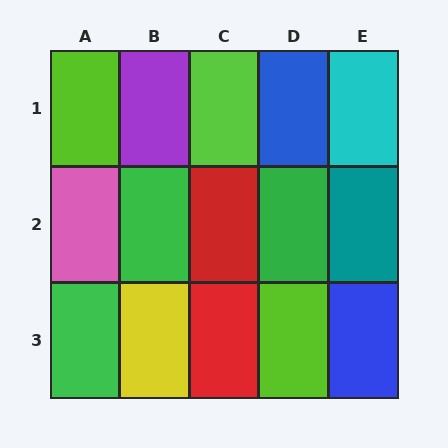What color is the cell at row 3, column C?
Red.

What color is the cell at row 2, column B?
Green.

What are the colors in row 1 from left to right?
Lime, purple, lime, blue, cyan.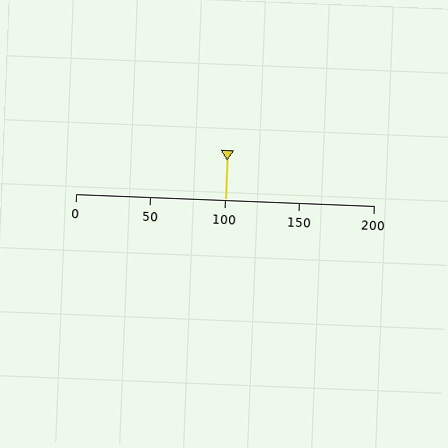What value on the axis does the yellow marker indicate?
The marker indicates approximately 100.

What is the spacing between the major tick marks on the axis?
The major ticks are spaced 50 apart.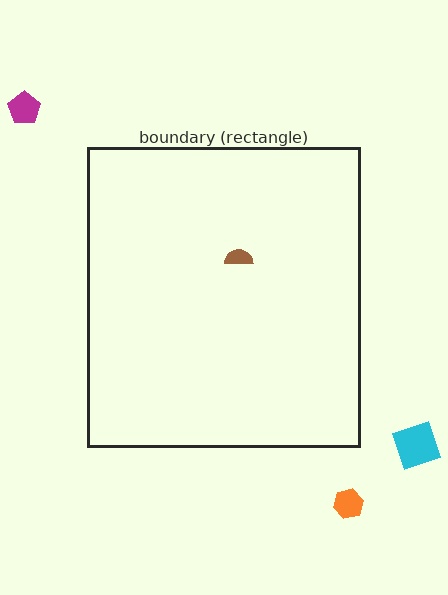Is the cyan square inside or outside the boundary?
Outside.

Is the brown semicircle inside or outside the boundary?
Inside.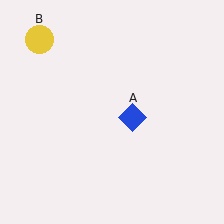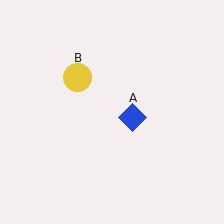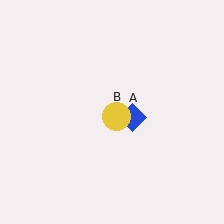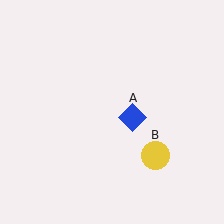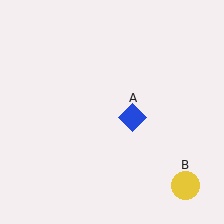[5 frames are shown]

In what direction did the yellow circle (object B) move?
The yellow circle (object B) moved down and to the right.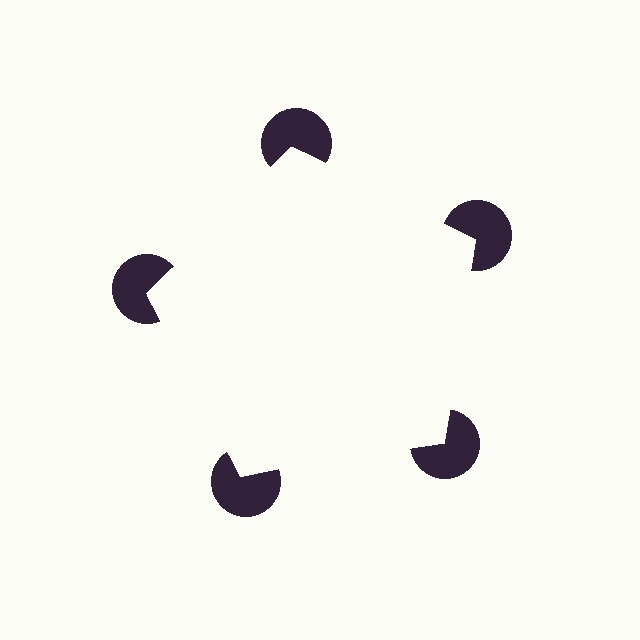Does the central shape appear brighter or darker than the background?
It typically appears slightly brighter than the background, even though no actual brightness change is drawn.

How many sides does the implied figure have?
5 sides.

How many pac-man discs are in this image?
There are 5 — one at each vertex of the illusory pentagon.